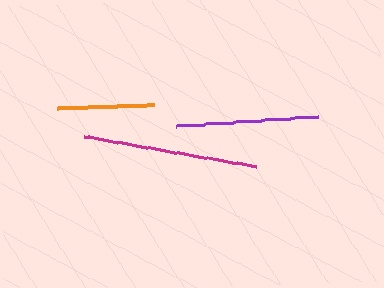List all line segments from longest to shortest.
From longest to shortest: magenta, purple, orange.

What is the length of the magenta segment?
The magenta segment is approximately 174 pixels long.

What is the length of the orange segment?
The orange segment is approximately 97 pixels long.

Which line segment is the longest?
The magenta line is the longest at approximately 174 pixels.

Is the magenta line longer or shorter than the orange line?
The magenta line is longer than the orange line.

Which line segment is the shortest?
The orange line is the shortest at approximately 97 pixels.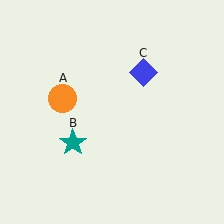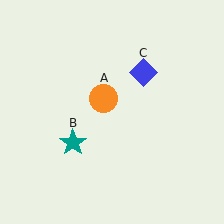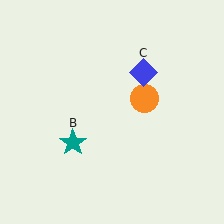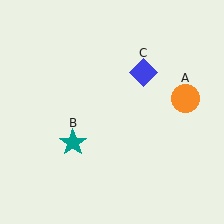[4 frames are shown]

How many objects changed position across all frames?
1 object changed position: orange circle (object A).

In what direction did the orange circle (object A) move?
The orange circle (object A) moved right.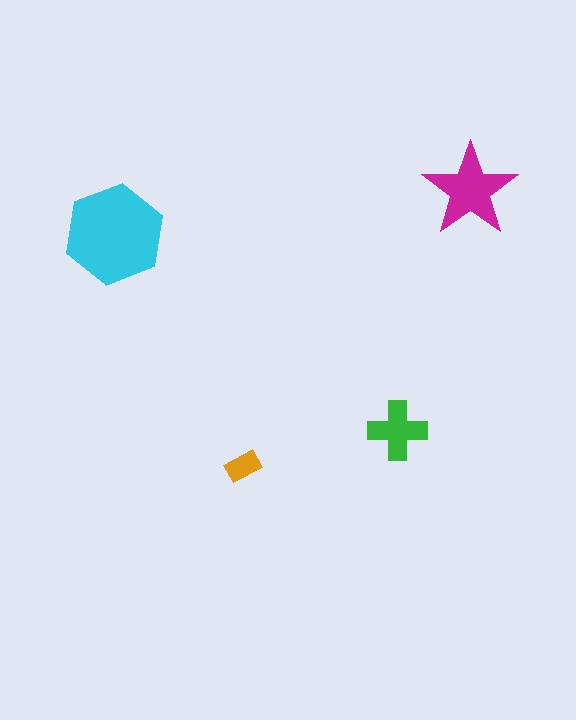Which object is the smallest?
The orange rectangle.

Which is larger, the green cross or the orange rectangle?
The green cross.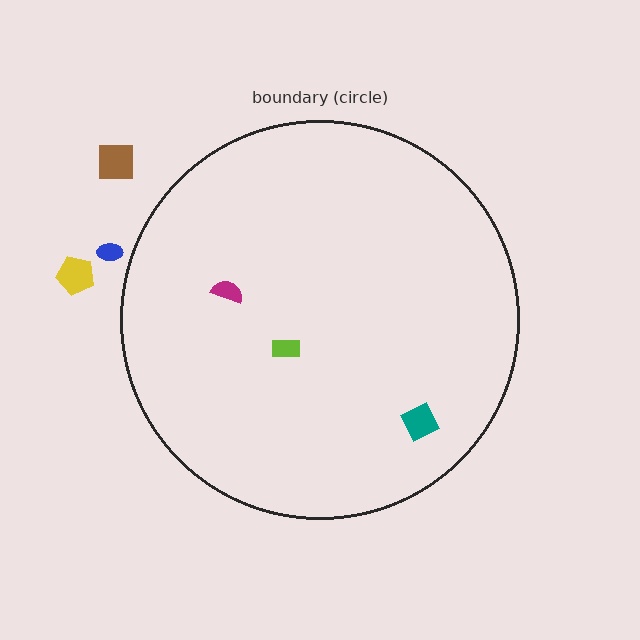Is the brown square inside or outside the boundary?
Outside.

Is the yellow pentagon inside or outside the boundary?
Outside.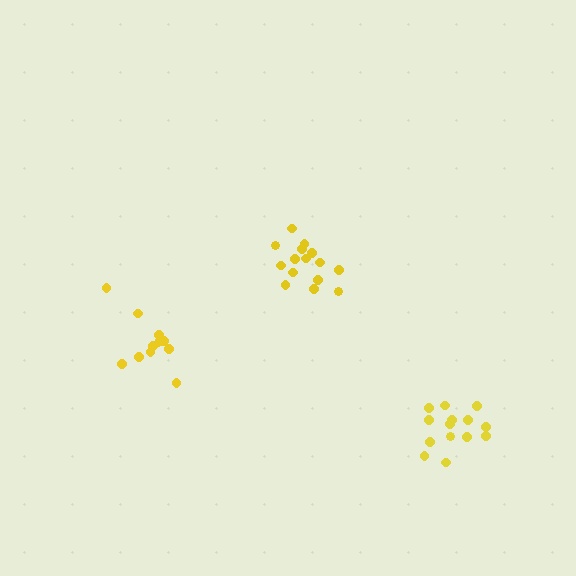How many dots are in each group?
Group 1: 15 dots, Group 2: 11 dots, Group 3: 14 dots (40 total).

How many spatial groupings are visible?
There are 3 spatial groupings.